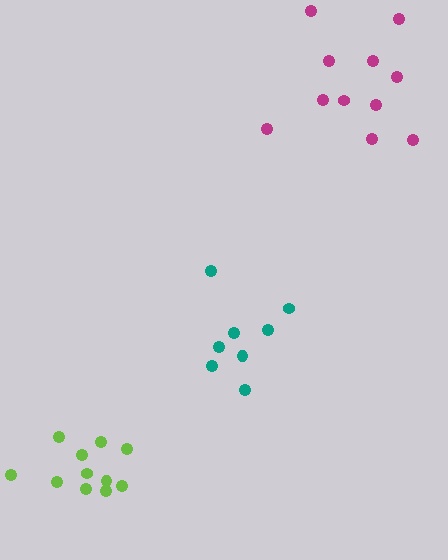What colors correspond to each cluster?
The clusters are colored: teal, magenta, lime.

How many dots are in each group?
Group 1: 8 dots, Group 2: 11 dots, Group 3: 11 dots (30 total).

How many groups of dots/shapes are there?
There are 3 groups.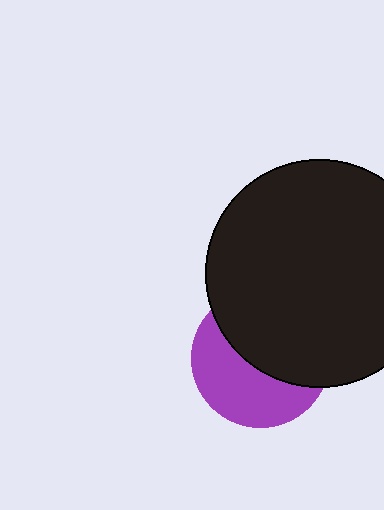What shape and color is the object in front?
The object in front is a black circle.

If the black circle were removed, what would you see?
You would see the complete purple circle.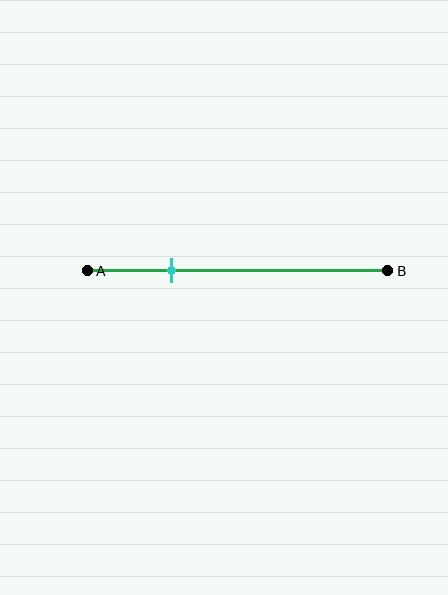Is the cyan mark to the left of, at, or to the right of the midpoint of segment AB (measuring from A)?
The cyan mark is to the left of the midpoint of segment AB.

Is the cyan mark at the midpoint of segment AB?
No, the mark is at about 30% from A, not at the 50% midpoint.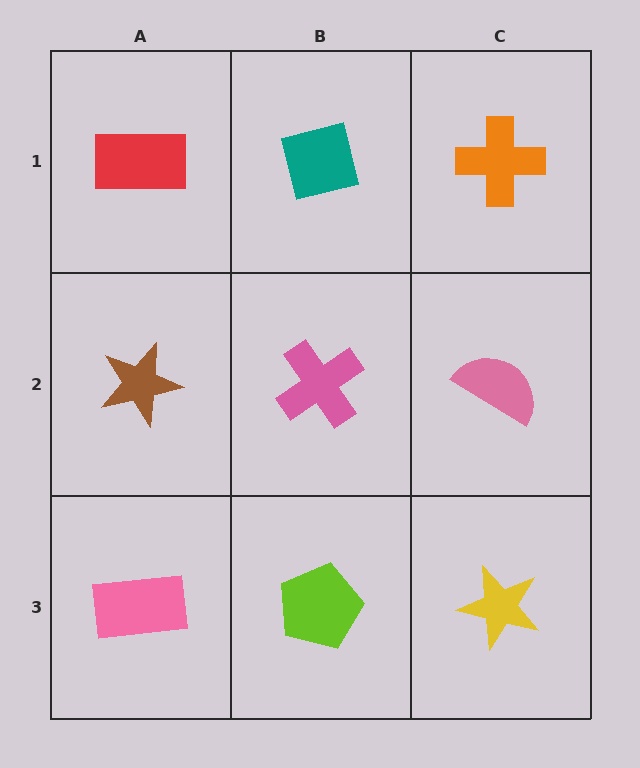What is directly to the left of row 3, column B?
A pink rectangle.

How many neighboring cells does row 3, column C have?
2.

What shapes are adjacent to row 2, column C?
An orange cross (row 1, column C), a yellow star (row 3, column C), a pink cross (row 2, column B).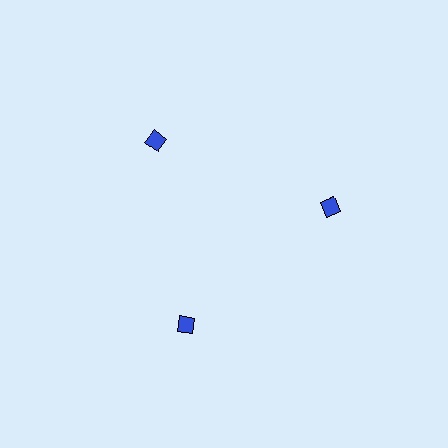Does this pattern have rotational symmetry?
Yes, this pattern has 3-fold rotational symmetry. It looks the same after rotating 120 degrees around the center.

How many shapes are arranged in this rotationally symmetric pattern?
There are 3 shapes, arranged in 3 groups of 1.